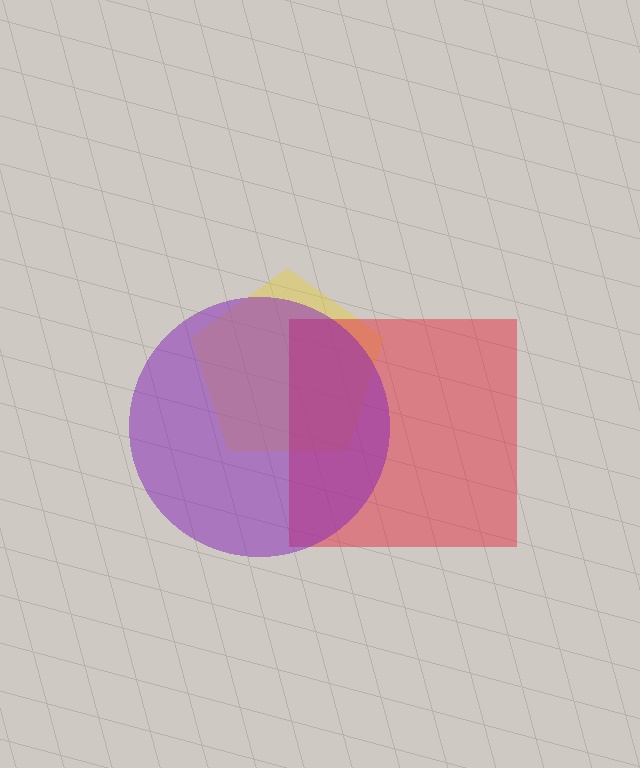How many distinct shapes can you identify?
There are 3 distinct shapes: a yellow pentagon, a red square, a purple circle.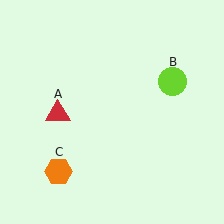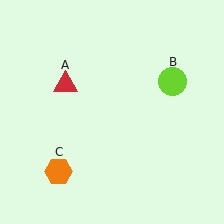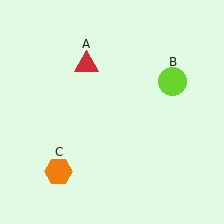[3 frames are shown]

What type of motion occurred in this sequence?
The red triangle (object A) rotated clockwise around the center of the scene.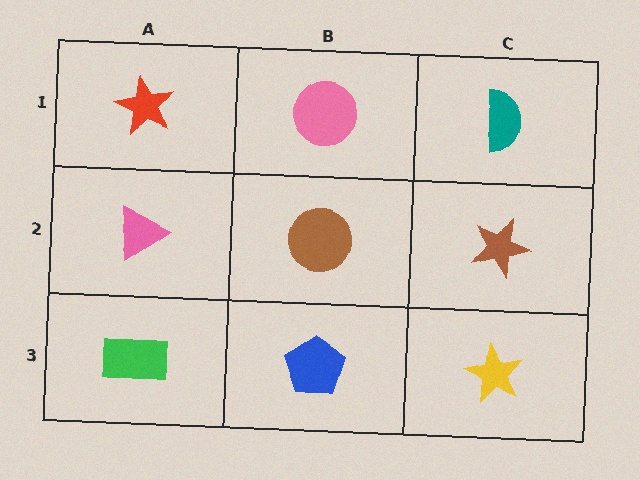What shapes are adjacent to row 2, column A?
A red star (row 1, column A), a green rectangle (row 3, column A), a brown circle (row 2, column B).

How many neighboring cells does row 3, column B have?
3.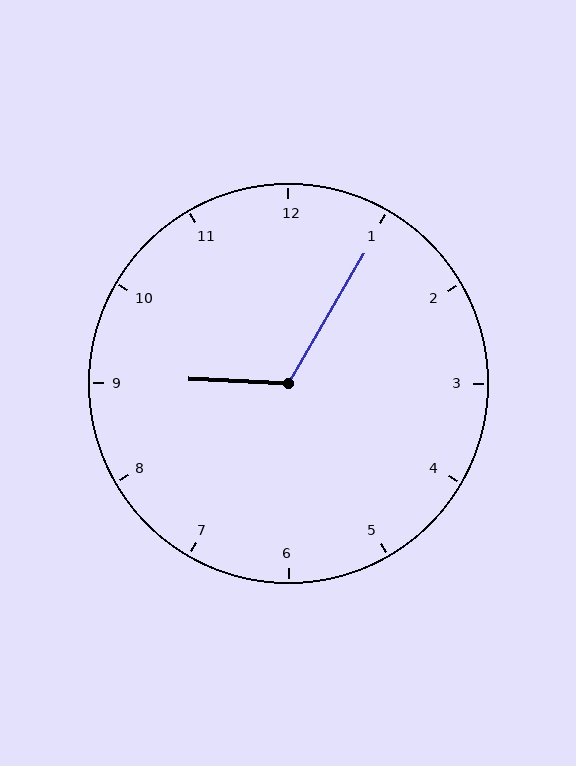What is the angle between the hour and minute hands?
Approximately 118 degrees.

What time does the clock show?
9:05.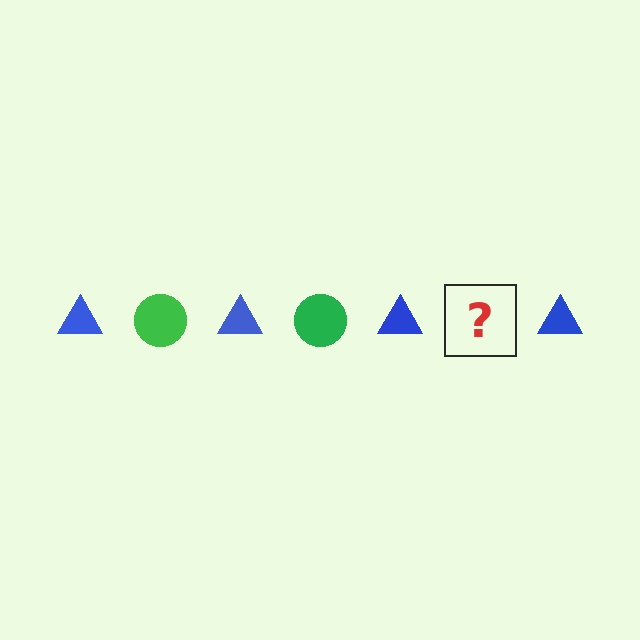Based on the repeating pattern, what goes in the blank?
The blank should be a green circle.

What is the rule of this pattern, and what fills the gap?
The rule is that the pattern alternates between blue triangle and green circle. The gap should be filled with a green circle.